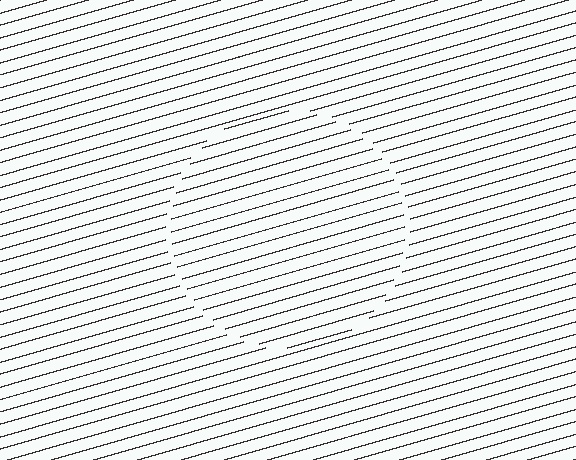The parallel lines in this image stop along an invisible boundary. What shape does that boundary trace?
An illusory circle. The interior of the shape contains the same grating, shifted by half a period — the contour is defined by the phase discontinuity where line-ends from the inner and outer gratings abut.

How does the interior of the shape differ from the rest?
The interior of the shape contains the same grating, shifted by half a period — the contour is defined by the phase discontinuity where line-ends from the inner and outer gratings abut.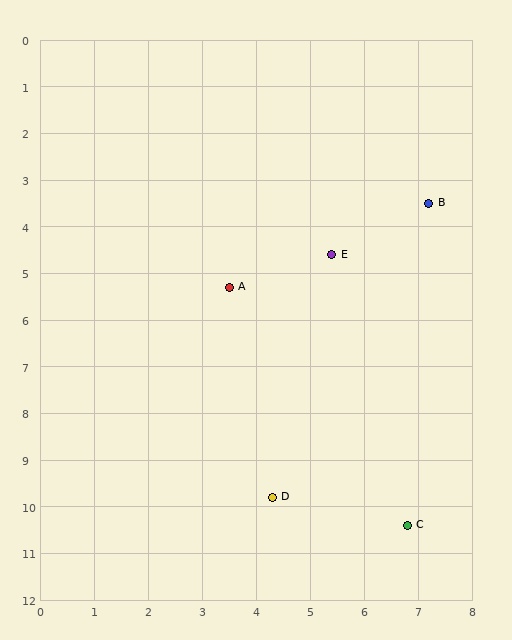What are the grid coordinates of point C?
Point C is at approximately (6.8, 10.4).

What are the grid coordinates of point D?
Point D is at approximately (4.3, 9.8).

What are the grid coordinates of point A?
Point A is at approximately (3.5, 5.3).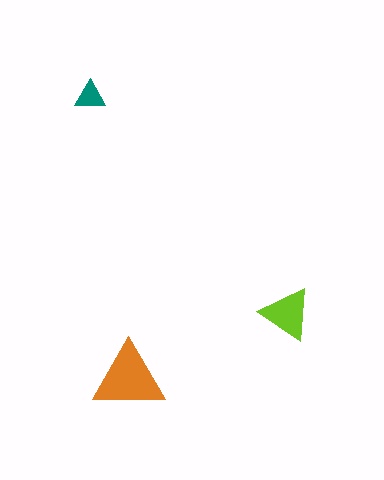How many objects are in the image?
There are 3 objects in the image.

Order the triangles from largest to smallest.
the orange one, the lime one, the teal one.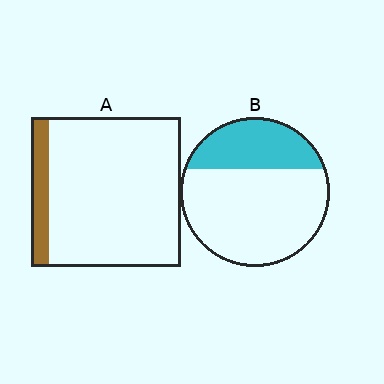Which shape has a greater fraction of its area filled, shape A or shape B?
Shape B.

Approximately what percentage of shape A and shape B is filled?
A is approximately 10% and B is approximately 30%.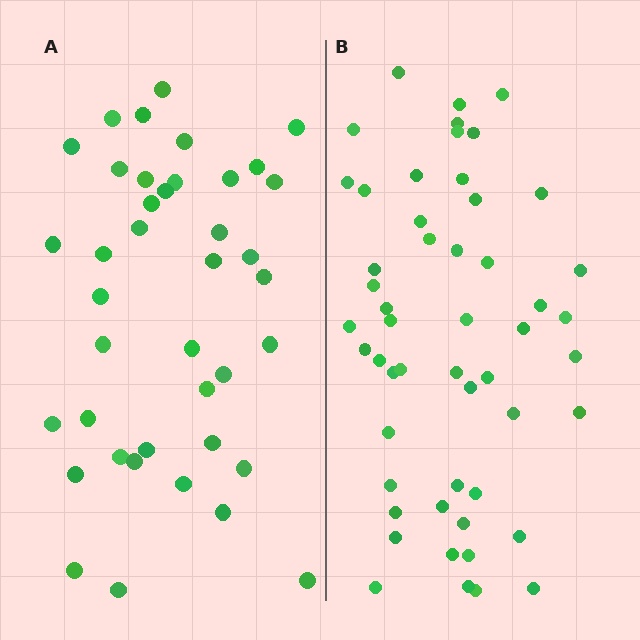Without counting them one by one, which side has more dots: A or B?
Region B (the right region) has more dots.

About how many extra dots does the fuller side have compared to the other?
Region B has roughly 12 or so more dots than region A.